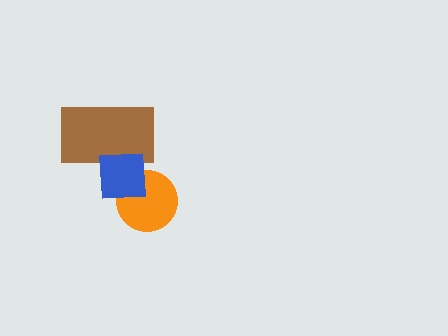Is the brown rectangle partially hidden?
Yes, it is partially covered by another shape.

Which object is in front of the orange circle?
The blue square is in front of the orange circle.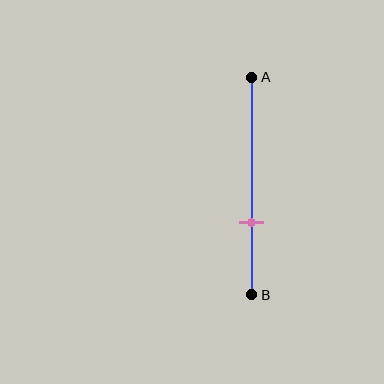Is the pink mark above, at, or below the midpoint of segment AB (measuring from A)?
The pink mark is below the midpoint of segment AB.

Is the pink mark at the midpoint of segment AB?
No, the mark is at about 65% from A, not at the 50% midpoint.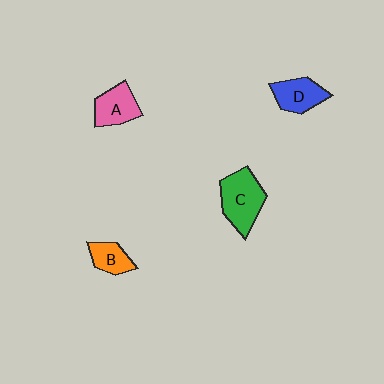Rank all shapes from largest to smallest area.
From largest to smallest: C (green), D (blue), A (pink), B (orange).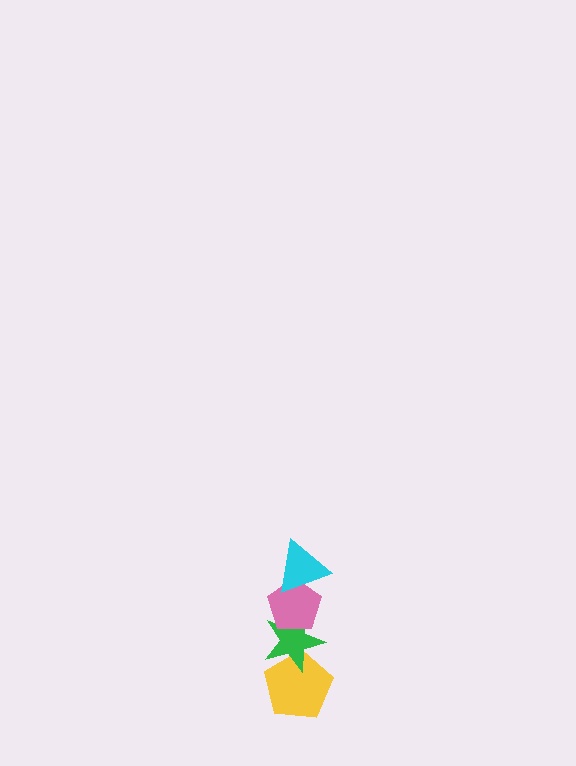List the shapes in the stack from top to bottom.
From top to bottom: the cyan triangle, the pink pentagon, the green star, the yellow pentagon.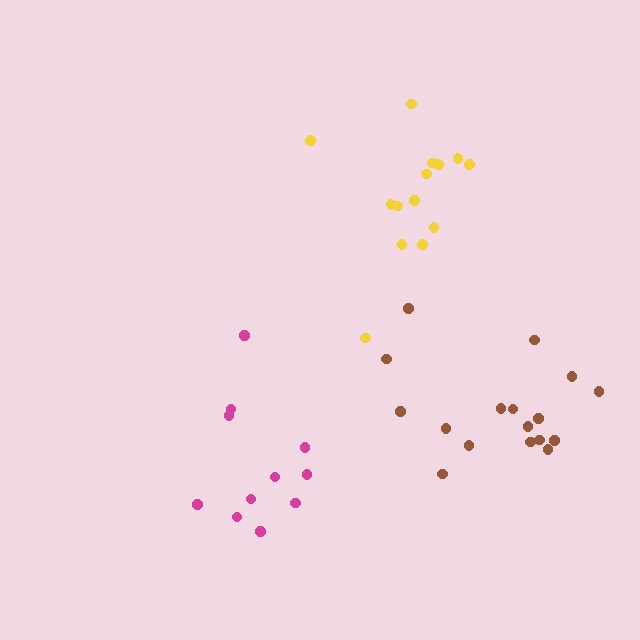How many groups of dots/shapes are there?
There are 3 groups.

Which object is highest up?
The yellow cluster is topmost.